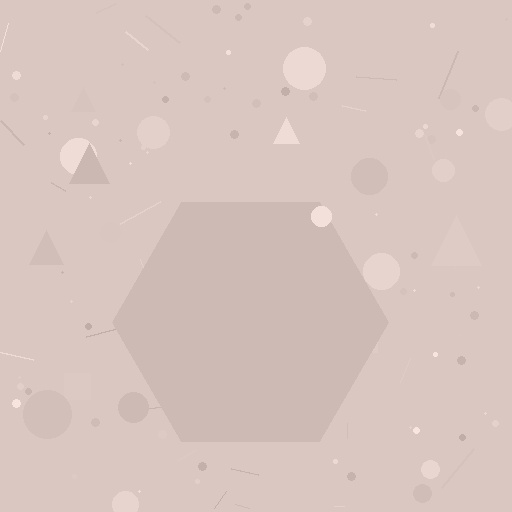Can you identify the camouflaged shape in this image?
The camouflaged shape is a hexagon.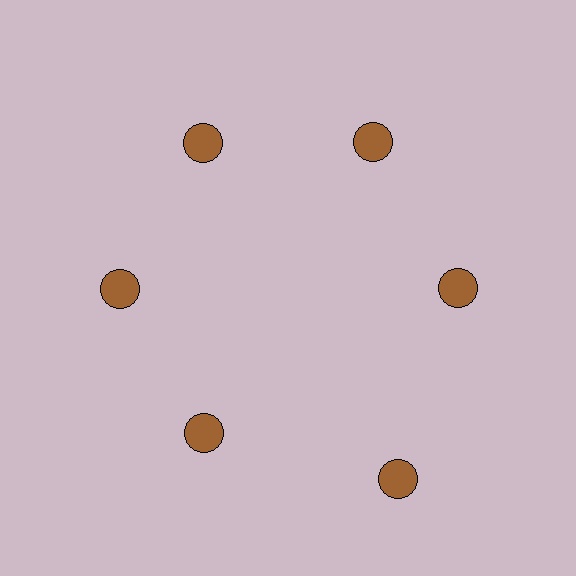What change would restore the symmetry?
The symmetry would be restored by moving it inward, back onto the ring so that all 6 circles sit at equal angles and equal distance from the center.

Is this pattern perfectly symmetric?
No. The 6 brown circles are arranged in a ring, but one element near the 5 o'clock position is pushed outward from the center, breaking the 6-fold rotational symmetry.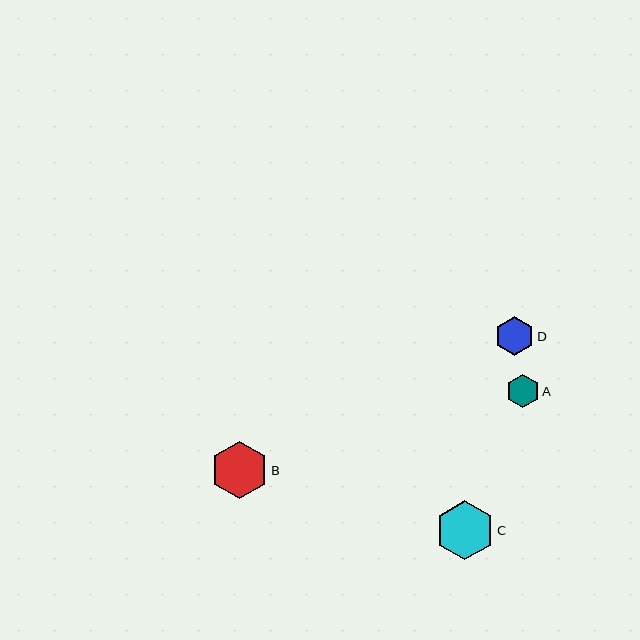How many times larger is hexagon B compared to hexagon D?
Hexagon B is approximately 1.5 times the size of hexagon D.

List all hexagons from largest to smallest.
From largest to smallest: C, B, D, A.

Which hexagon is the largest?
Hexagon C is the largest with a size of approximately 59 pixels.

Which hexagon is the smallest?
Hexagon A is the smallest with a size of approximately 33 pixels.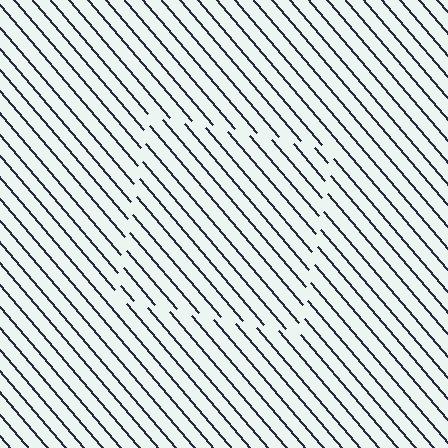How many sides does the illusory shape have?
4 sides — the line-ends trace a square.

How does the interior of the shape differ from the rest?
The interior of the shape contains the same grating, shifted by half a period — the contour is defined by the phase discontinuity where line-ends from the inner and outer gratings abut.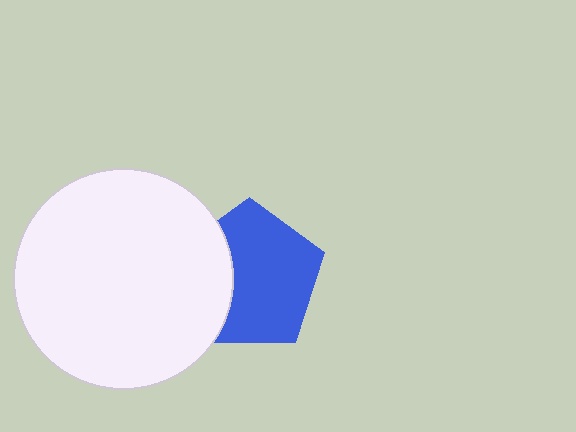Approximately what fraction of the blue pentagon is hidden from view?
Roughly 31% of the blue pentagon is hidden behind the white circle.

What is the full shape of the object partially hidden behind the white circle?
The partially hidden object is a blue pentagon.